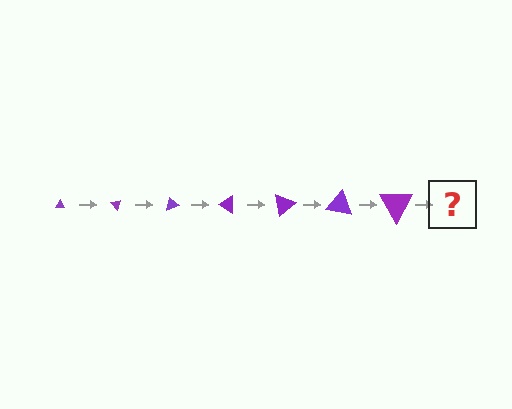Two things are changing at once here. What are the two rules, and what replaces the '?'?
The two rules are that the triangle grows larger each step and it rotates 50 degrees each step. The '?' should be a triangle, larger than the previous one and rotated 350 degrees from the start.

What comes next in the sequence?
The next element should be a triangle, larger than the previous one and rotated 350 degrees from the start.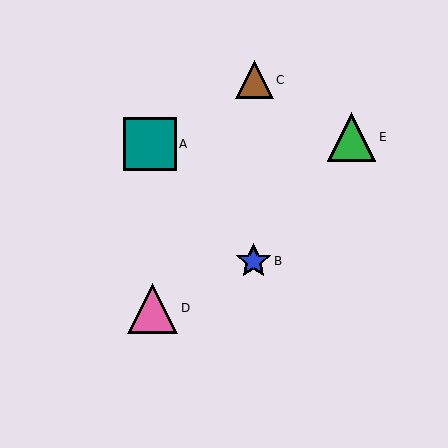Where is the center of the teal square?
The center of the teal square is at (150, 144).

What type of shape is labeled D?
Shape D is a pink triangle.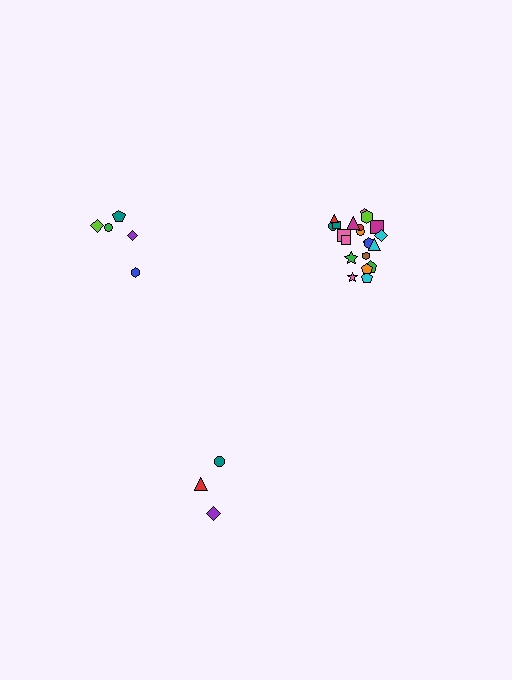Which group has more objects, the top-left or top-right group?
The top-right group.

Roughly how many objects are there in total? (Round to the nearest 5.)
Roughly 30 objects in total.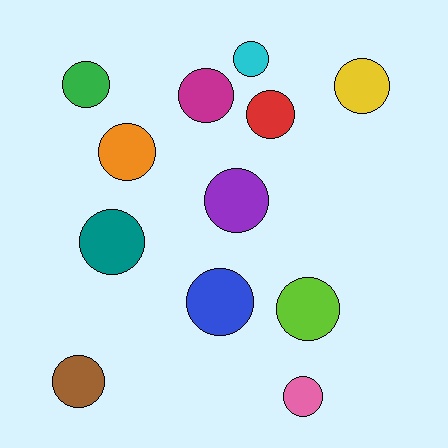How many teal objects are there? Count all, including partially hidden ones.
There is 1 teal object.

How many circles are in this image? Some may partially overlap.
There are 12 circles.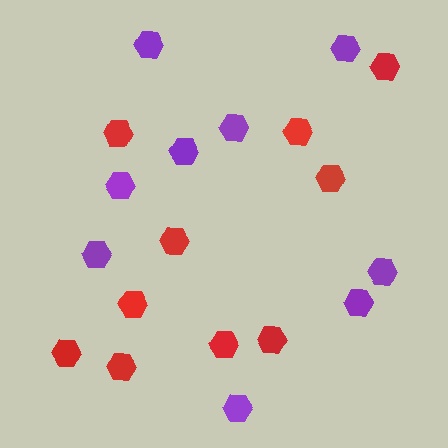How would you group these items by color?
There are 2 groups: one group of red hexagons (10) and one group of purple hexagons (9).